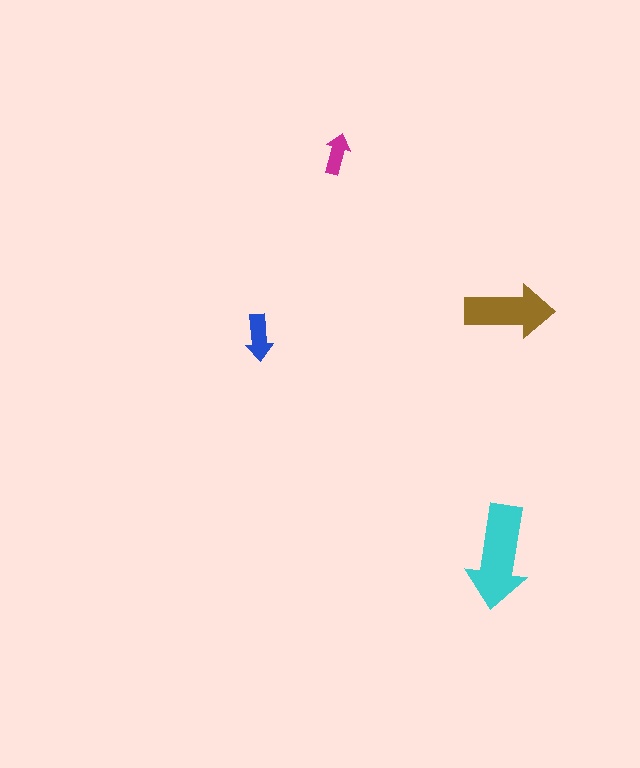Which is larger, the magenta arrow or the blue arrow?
The blue one.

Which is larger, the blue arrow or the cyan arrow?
The cyan one.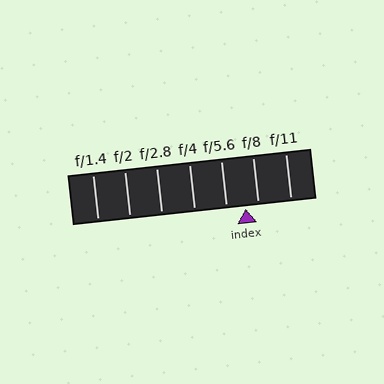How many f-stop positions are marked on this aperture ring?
There are 7 f-stop positions marked.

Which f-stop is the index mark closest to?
The index mark is closest to f/8.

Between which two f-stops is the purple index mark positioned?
The index mark is between f/5.6 and f/8.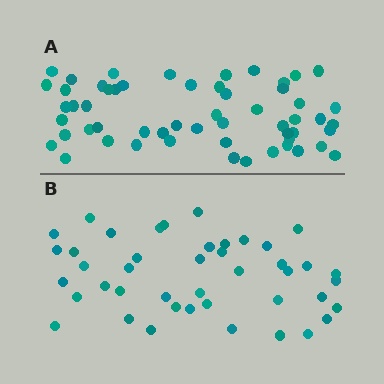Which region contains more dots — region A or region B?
Region A (the top region) has more dots.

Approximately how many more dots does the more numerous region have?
Region A has approximately 15 more dots than region B.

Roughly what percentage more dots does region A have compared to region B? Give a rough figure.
About 30% more.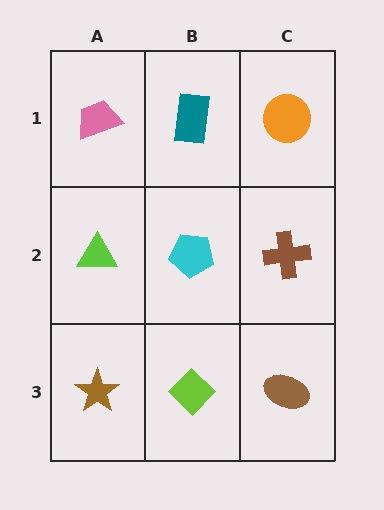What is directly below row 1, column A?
A lime triangle.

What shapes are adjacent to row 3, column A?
A lime triangle (row 2, column A), a lime diamond (row 3, column B).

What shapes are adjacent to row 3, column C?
A brown cross (row 2, column C), a lime diamond (row 3, column B).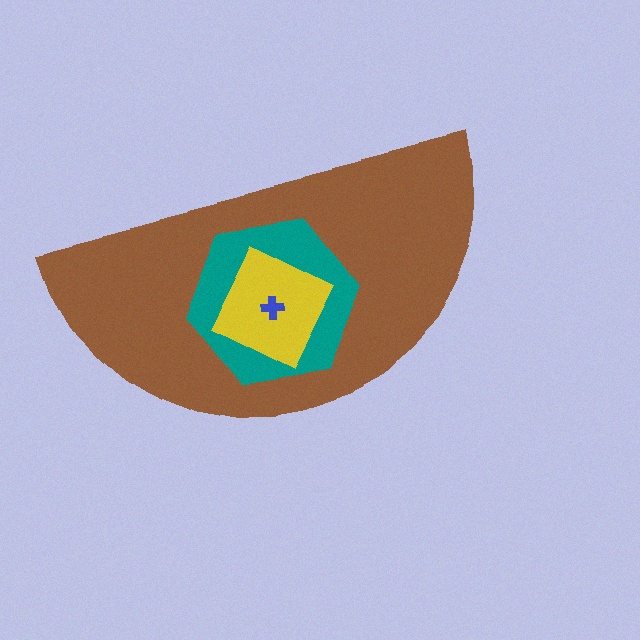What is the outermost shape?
The brown semicircle.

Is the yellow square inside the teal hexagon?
Yes.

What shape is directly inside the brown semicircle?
The teal hexagon.